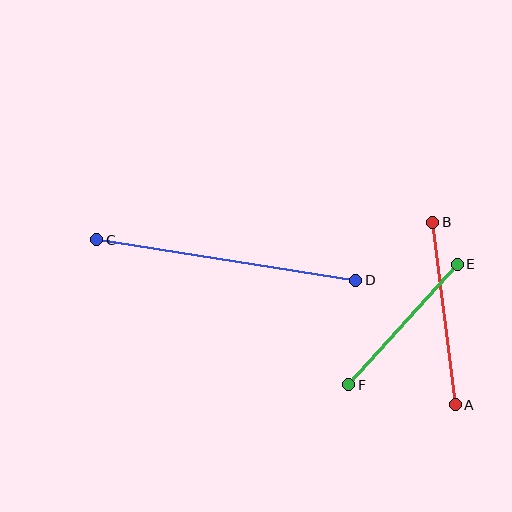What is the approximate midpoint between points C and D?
The midpoint is at approximately (226, 260) pixels.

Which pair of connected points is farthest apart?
Points C and D are farthest apart.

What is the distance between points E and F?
The distance is approximately 162 pixels.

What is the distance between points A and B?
The distance is approximately 184 pixels.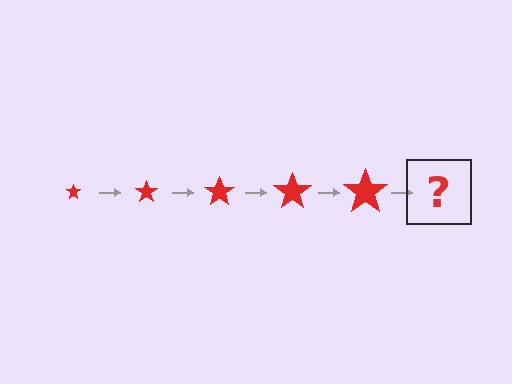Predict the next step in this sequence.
The next step is a red star, larger than the previous one.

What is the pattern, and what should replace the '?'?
The pattern is that the star gets progressively larger each step. The '?' should be a red star, larger than the previous one.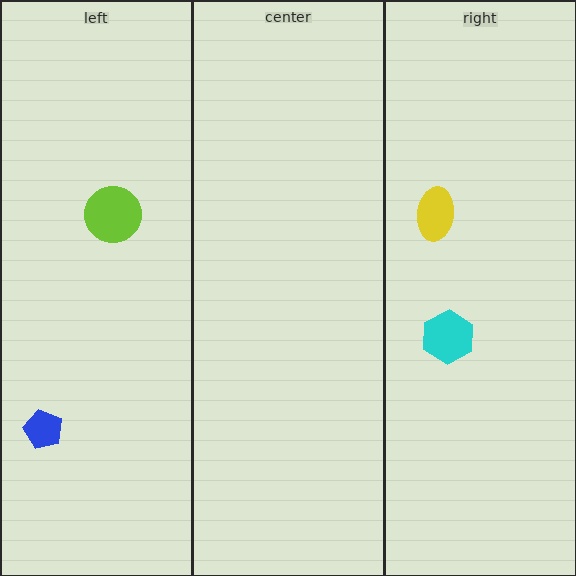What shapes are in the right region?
The yellow ellipse, the cyan hexagon.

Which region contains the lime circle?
The left region.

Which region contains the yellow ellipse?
The right region.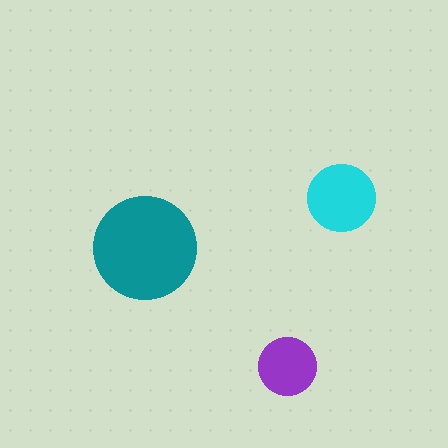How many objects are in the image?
There are 3 objects in the image.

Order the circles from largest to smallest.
the teal one, the cyan one, the purple one.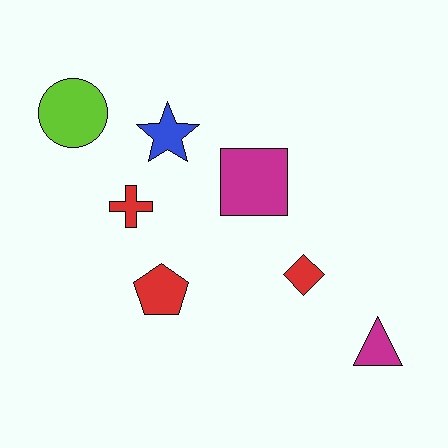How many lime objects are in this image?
There is 1 lime object.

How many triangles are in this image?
There is 1 triangle.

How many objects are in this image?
There are 7 objects.